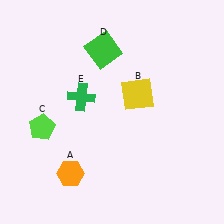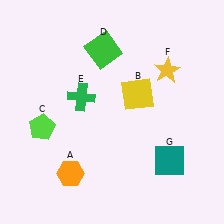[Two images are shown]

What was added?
A yellow star (F), a teal square (G) were added in Image 2.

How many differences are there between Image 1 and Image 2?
There are 2 differences between the two images.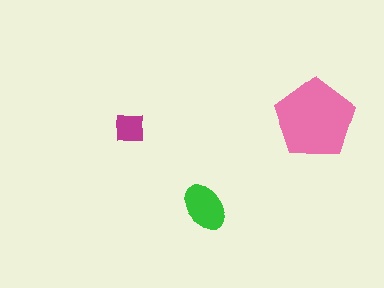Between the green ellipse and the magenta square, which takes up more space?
The green ellipse.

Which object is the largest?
The pink pentagon.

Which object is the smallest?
The magenta square.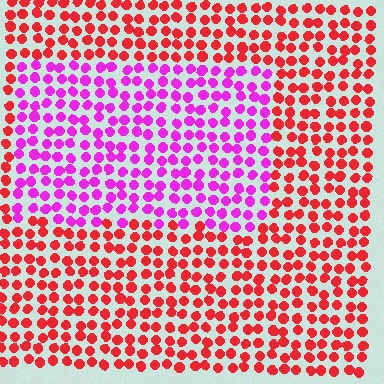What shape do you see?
I see a rectangle.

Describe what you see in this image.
The image is filled with small red elements in a uniform arrangement. A rectangle-shaped region is visible where the elements are tinted to a slightly different hue, forming a subtle color boundary.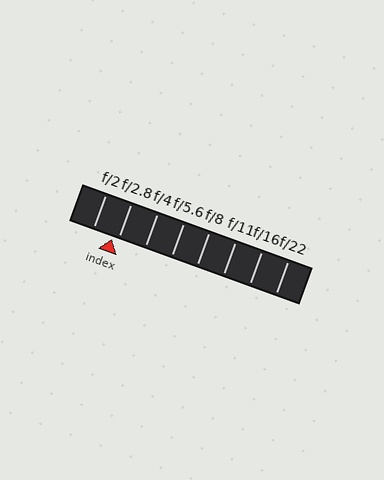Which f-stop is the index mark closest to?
The index mark is closest to f/2.8.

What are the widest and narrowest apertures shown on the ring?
The widest aperture shown is f/2 and the narrowest is f/22.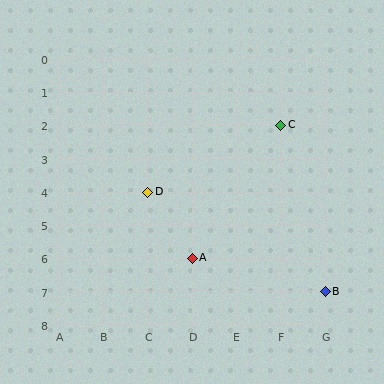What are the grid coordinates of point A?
Point A is at grid coordinates (D, 6).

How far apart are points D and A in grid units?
Points D and A are 1 column and 2 rows apart (about 2.2 grid units diagonally).